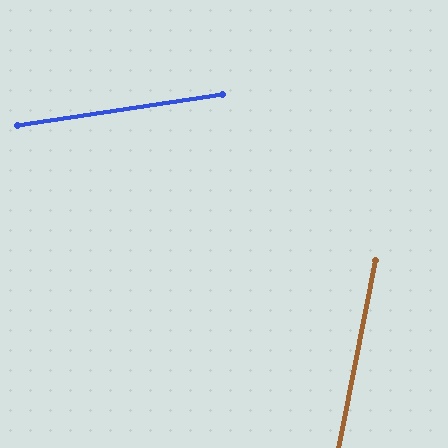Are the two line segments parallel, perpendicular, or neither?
Neither parallel nor perpendicular — they differ by about 70°.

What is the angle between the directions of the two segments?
Approximately 70 degrees.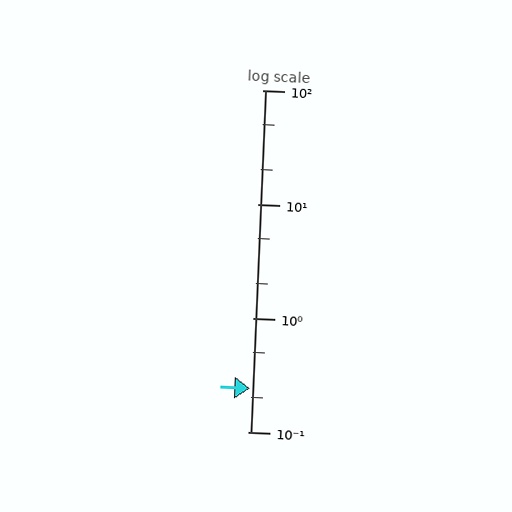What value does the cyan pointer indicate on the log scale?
The pointer indicates approximately 0.24.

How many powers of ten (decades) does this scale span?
The scale spans 3 decades, from 0.1 to 100.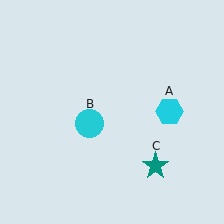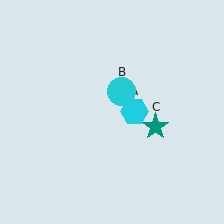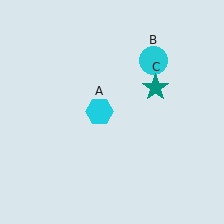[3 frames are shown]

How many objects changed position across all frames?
3 objects changed position: cyan hexagon (object A), cyan circle (object B), teal star (object C).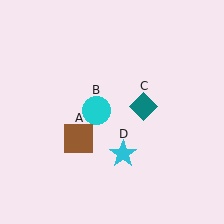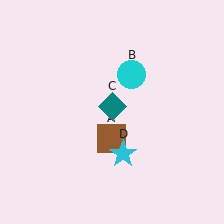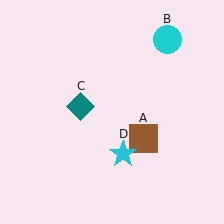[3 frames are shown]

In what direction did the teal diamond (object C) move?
The teal diamond (object C) moved left.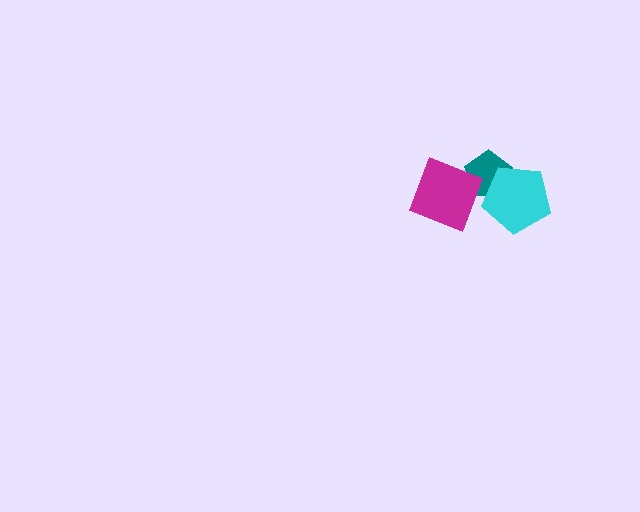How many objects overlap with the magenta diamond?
1 object overlaps with the magenta diamond.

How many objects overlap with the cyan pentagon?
1 object overlaps with the cyan pentagon.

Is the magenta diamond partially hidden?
No, no other shape covers it.